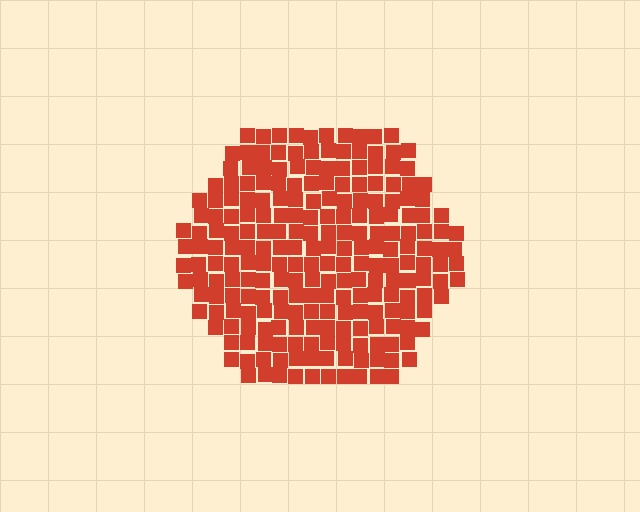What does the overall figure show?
The overall figure shows a hexagon.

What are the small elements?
The small elements are squares.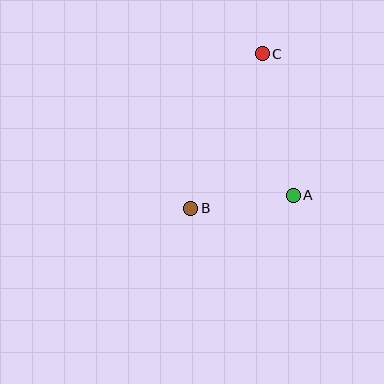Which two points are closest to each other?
Points A and B are closest to each other.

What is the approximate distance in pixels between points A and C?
The distance between A and C is approximately 145 pixels.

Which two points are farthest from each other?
Points B and C are farthest from each other.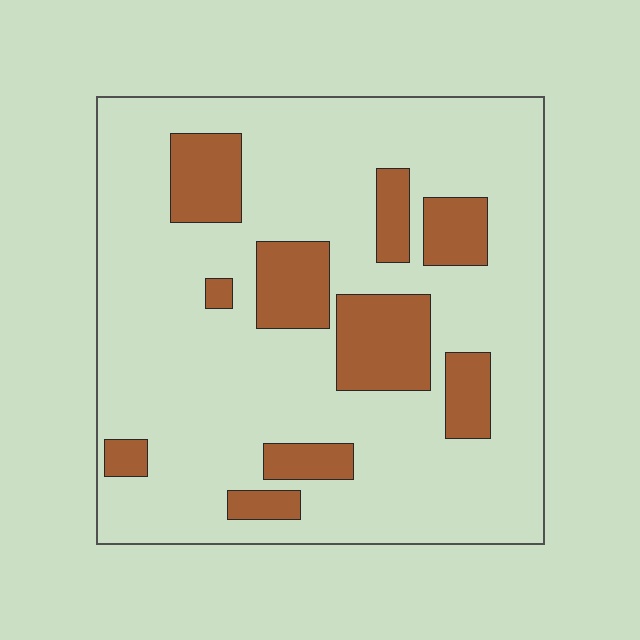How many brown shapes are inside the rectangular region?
10.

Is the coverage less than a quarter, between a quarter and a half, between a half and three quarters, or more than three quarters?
Less than a quarter.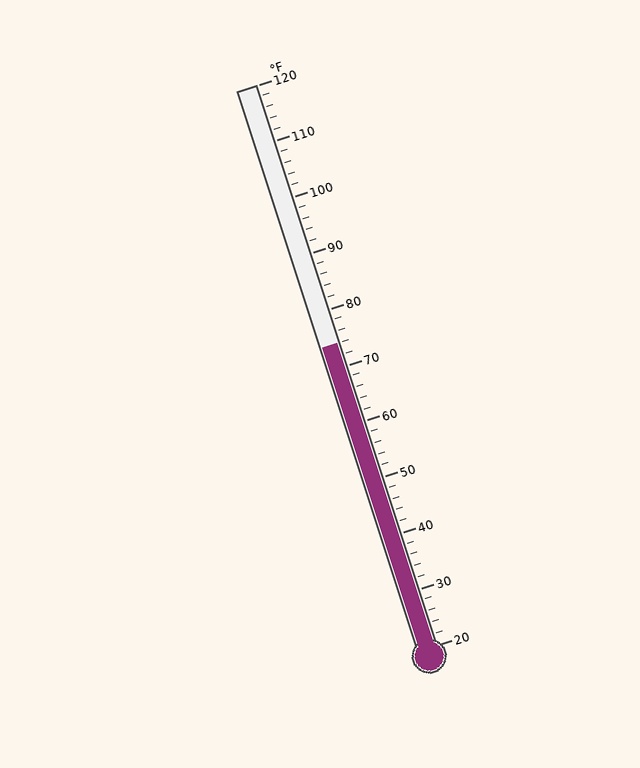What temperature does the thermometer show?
The thermometer shows approximately 74°F.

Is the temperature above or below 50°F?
The temperature is above 50°F.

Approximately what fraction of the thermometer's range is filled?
The thermometer is filled to approximately 55% of its range.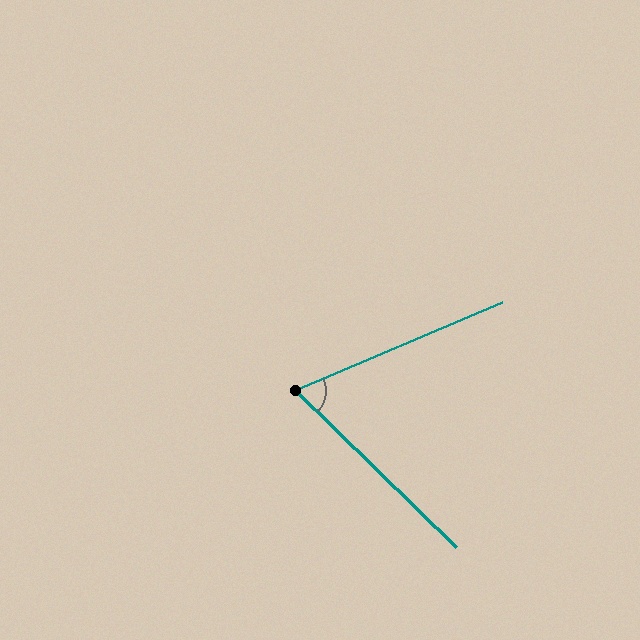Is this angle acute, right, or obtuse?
It is acute.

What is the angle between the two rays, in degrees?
Approximately 67 degrees.